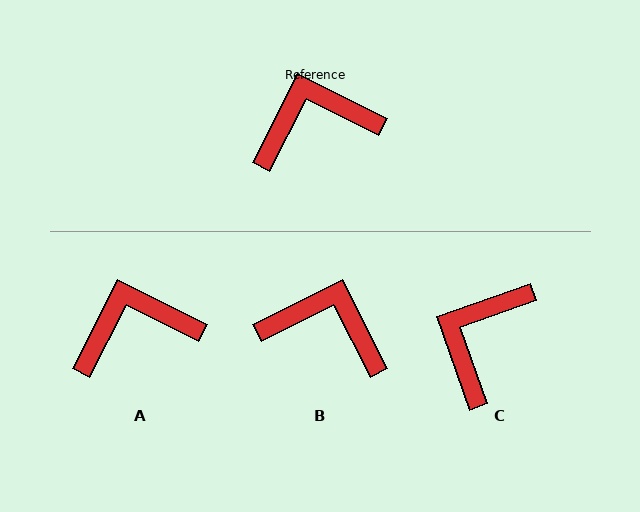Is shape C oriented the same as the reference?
No, it is off by about 46 degrees.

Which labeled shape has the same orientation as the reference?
A.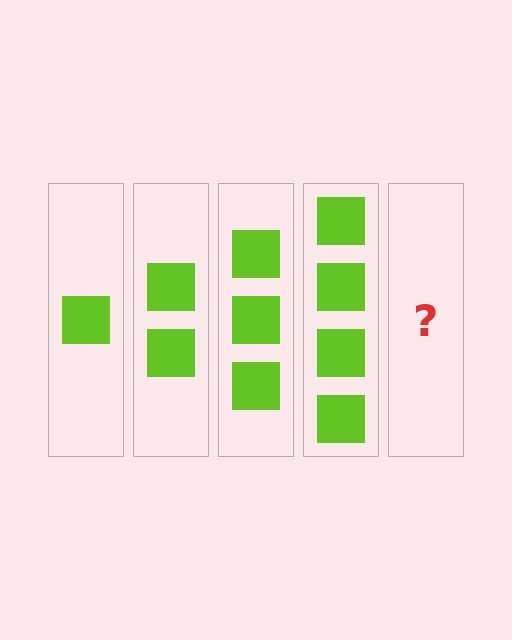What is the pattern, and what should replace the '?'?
The pattern is that each step adds one more square. The '?' should be 5 squares.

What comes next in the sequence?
The next element should be 5 squares.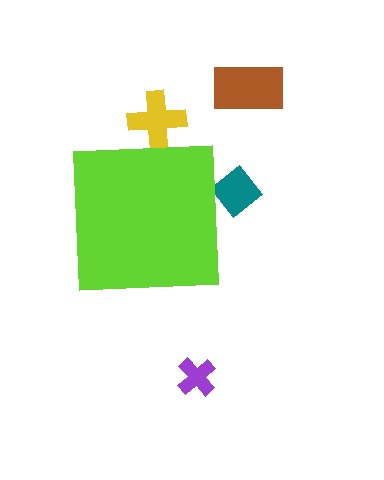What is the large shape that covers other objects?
A lime square.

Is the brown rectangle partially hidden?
No, the brown rectangle is fully visible.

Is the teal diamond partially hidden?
Yes, the teal diamond is partially hidden behind the lime square.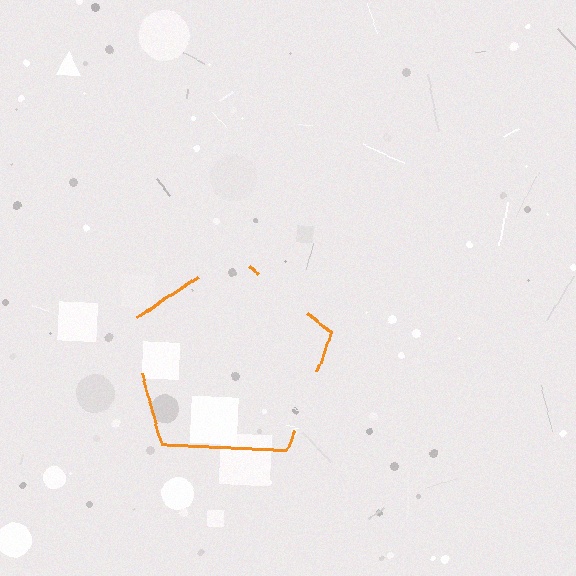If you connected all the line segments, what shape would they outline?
They would outline a pentagon.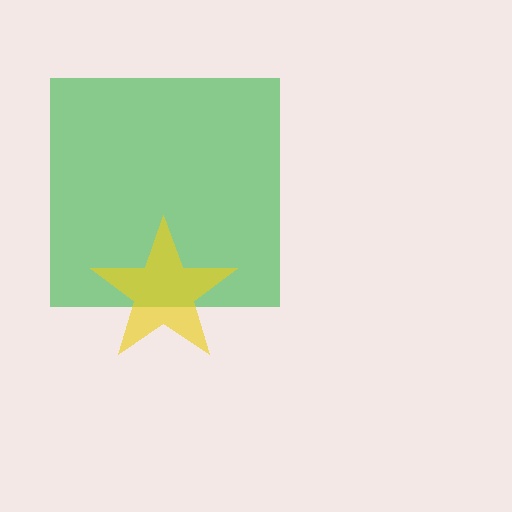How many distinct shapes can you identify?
There are 2 distinct shapes: a green square, a yellow star.